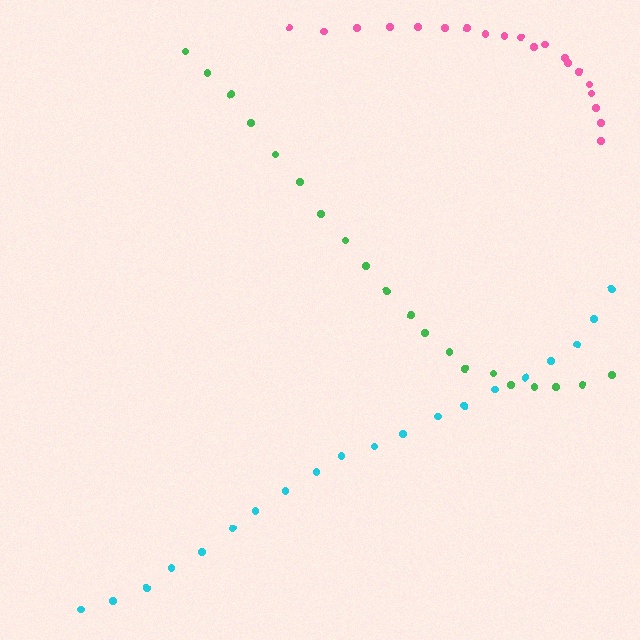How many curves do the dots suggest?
There are 3 distinct paths.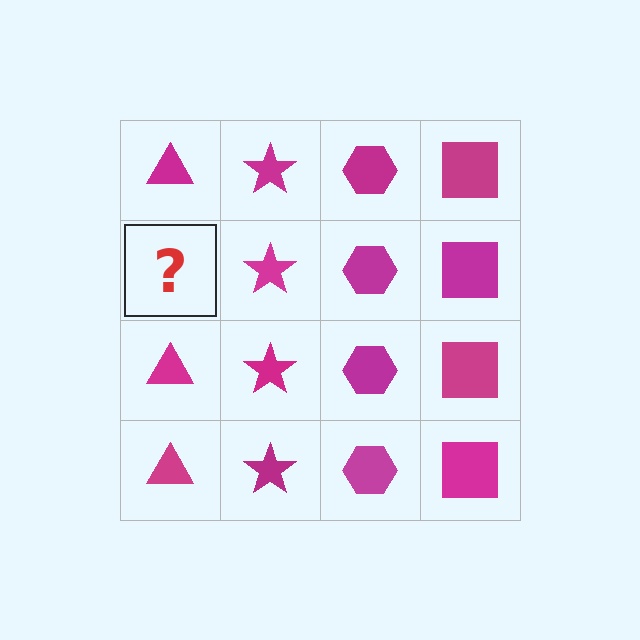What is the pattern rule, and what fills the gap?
The rule is that each column has a consistent shape. The gap should be filled with a magenta triangle.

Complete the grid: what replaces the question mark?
The question mark should be replaced with a magenta triangle.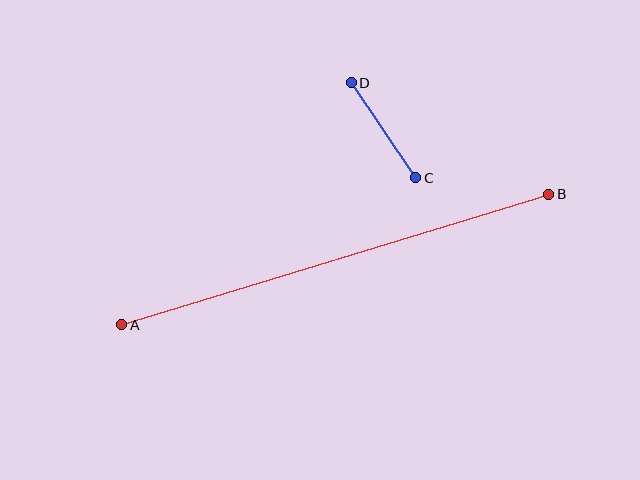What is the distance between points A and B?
The distance is approximately 446 pixels.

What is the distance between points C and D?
The distance is approximately 115 pixels.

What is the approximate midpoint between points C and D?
The midpoint is at approximately (384, 130) pixels.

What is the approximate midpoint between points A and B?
The midpoint is at approximately (335, 259) pixels.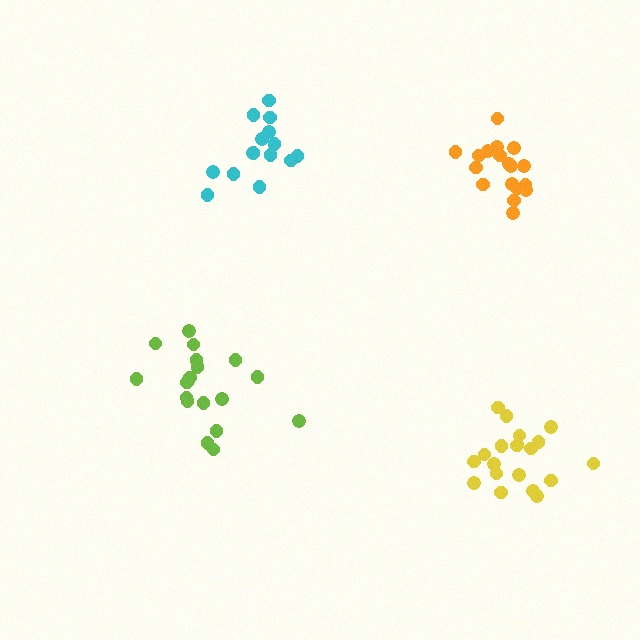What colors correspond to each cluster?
The clusters are colored: orange, lime, cyan, yellow.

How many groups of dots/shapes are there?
There are 4 groups.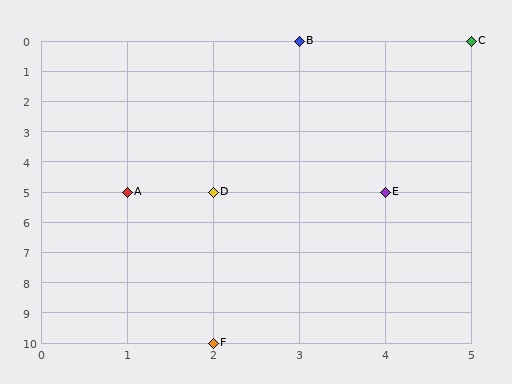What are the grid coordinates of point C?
Point C is at grid coordinates (5, 0).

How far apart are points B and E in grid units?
Points B and E are 1 column and 5 rows apart (about 5.1 grid units diagonally).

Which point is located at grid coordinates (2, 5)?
Point D is at (2, 5).